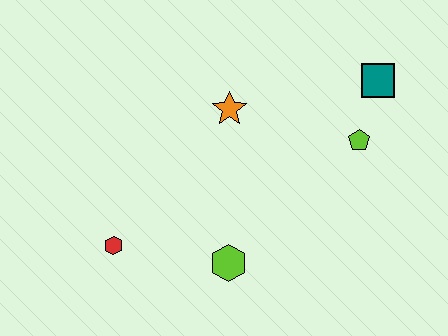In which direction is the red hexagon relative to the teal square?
The red hexagon is to the left of the teal square.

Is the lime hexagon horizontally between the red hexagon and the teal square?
Yes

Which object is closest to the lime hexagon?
The red hexagon is closest to the lime hexagon.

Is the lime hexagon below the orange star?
Yes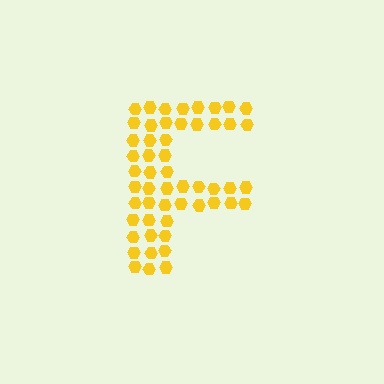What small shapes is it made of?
It is made of small hexagons.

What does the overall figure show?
The overall figure shows the letter F.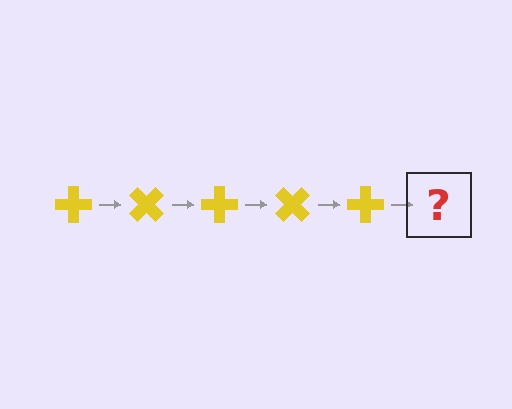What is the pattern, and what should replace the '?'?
The pattern is that the cross rotates 45 degrees each step. The '?' should be a yellow cross rotated 225 degrees.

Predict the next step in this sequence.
The next step is a yellow cross rotated 225 degrees.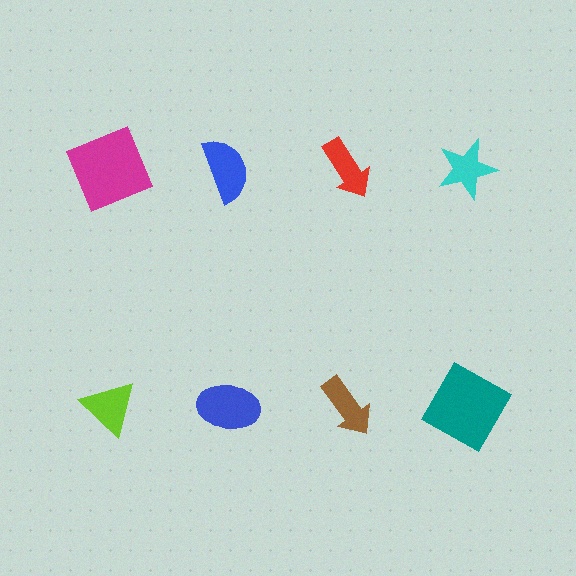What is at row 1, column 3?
A red arrow.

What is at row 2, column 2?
A blue ellipse.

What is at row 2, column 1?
A lime triangle.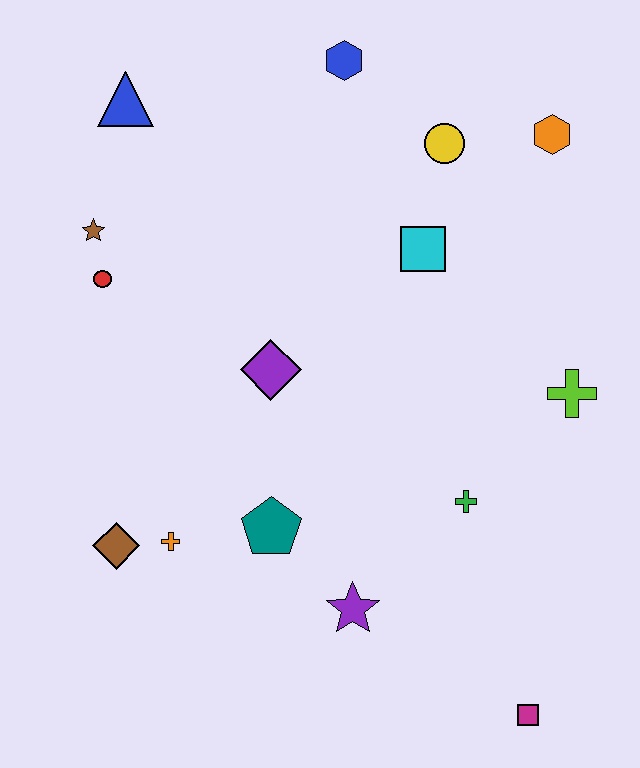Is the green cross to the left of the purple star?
No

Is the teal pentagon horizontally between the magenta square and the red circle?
Yes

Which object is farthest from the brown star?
The magenta square is farthest from the brown star.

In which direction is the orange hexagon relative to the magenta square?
The orange hexagon is above the magenta square.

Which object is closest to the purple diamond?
The teal pentagon is closest to the purple diamond.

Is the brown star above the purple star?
Yes